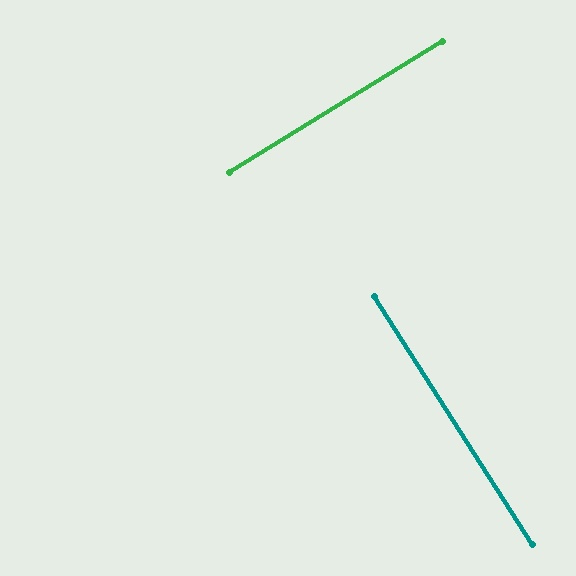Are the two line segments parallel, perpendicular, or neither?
Perpendicular — they meet at approximately 89°.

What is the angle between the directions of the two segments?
Approximately 89 degrees.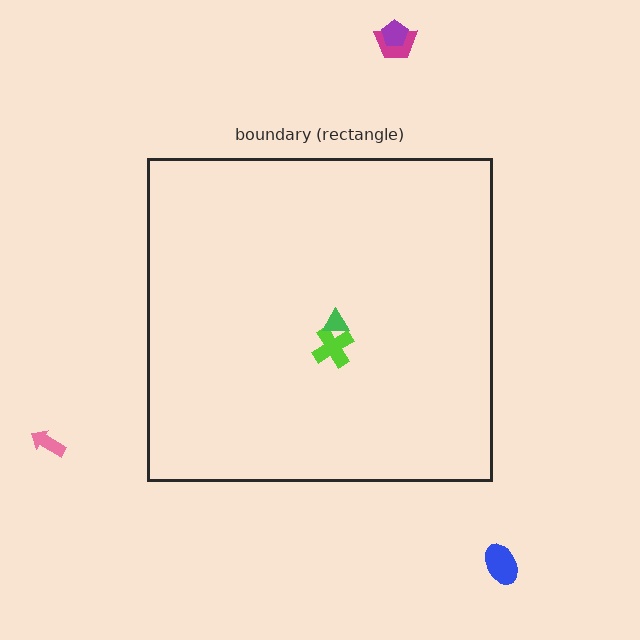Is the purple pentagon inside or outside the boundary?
Outside.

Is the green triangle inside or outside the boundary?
Inside.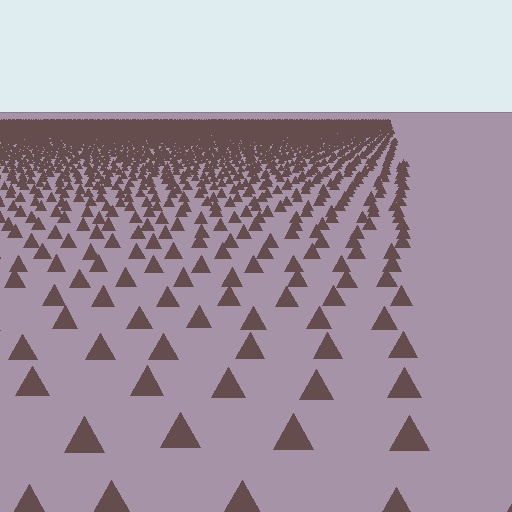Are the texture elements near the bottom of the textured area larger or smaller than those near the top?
Larger. Near the bottom, elements are closer to the viewer and appear at a bigger on-screen size.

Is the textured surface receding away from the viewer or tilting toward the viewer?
The surface is receding away from the viewer. Texture elements get smaller and denser toward the top.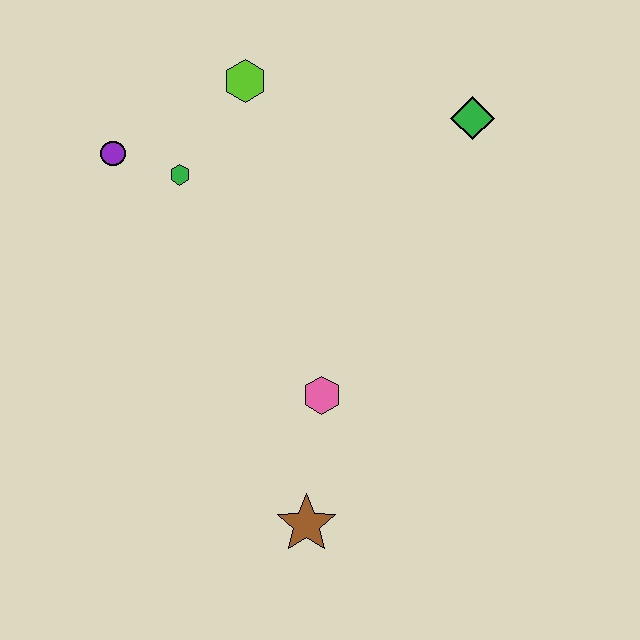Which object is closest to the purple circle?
The green hexagon is closest to the purple circle.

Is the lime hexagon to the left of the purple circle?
No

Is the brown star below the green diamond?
Yes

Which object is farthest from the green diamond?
The brown star is farthest from the green diamond.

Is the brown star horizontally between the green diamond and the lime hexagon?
Yes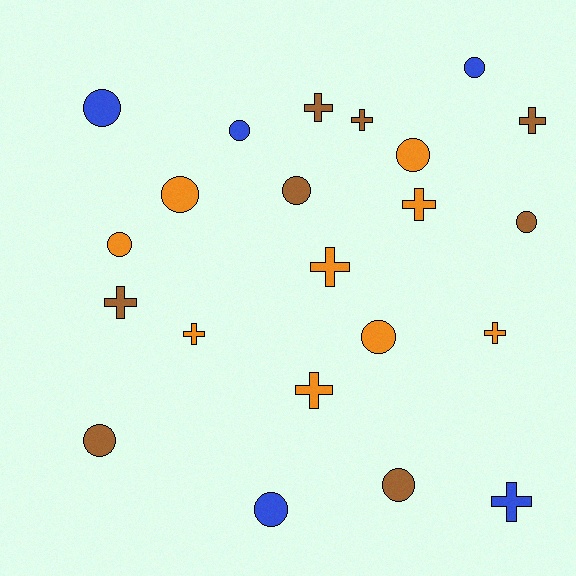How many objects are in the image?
There are 22 objects.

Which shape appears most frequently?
Circle, with 12 objects.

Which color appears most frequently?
Orange, with 9 objects.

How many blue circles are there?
There are 4 blue circles.